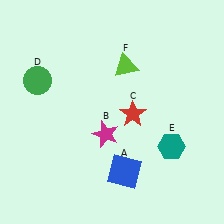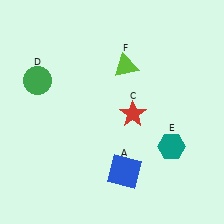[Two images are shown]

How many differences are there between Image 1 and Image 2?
There is 1 difference between the two images.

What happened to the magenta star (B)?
The magenta star (B) was removed in Image 2. It was in the bottom-left area of Image 1.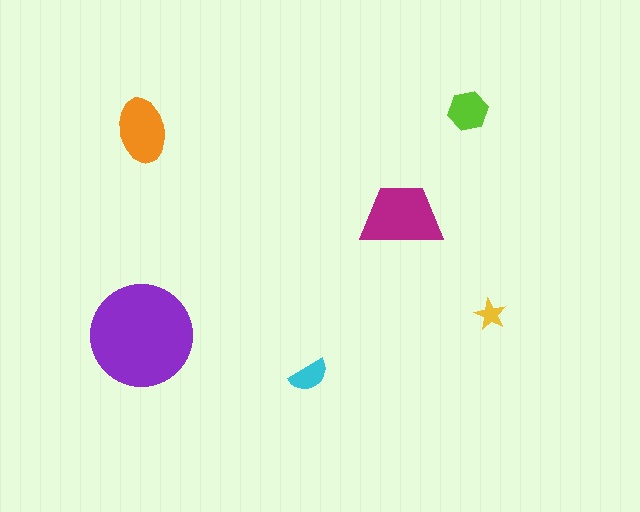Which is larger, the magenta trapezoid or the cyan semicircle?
The magenta trapezoid.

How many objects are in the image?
There are 6 objects in the image.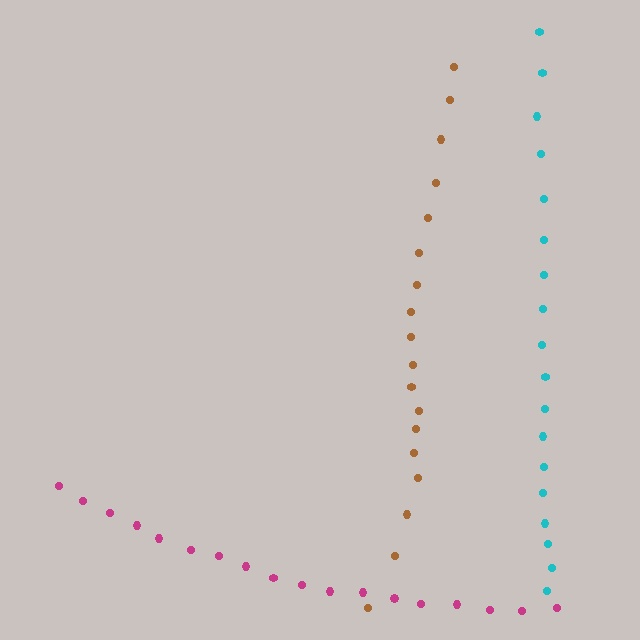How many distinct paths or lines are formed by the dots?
There are 3 distinct paths.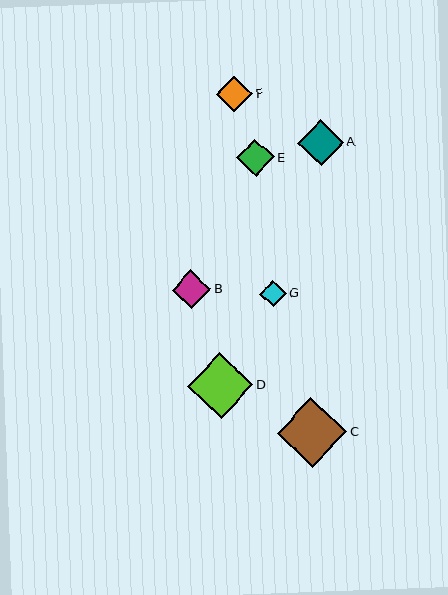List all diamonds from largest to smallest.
From largest to smallest: C, D, A, B, E, F, G.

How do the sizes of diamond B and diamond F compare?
Diamond B and diamond F are approximately the same size.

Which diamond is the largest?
Diamond C is the largest with a size of approximately 70 pixels.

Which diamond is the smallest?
Diamond G is the smallest with a size of approximately 26 pixels.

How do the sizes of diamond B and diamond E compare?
Diamond B and diamond E are approximately the same size.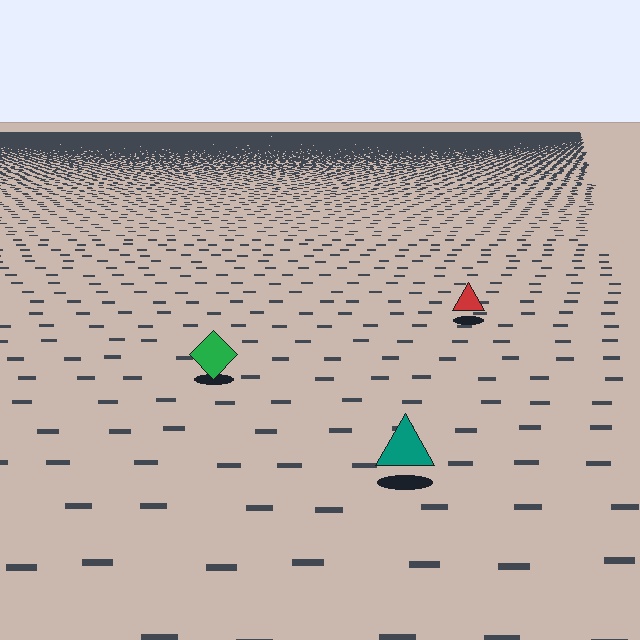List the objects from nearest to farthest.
From nearest to farthest: the teal triangle, the green diamond, the red triangle.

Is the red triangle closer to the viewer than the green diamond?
No. The green diamond is closer — you can tell from the texture gradient: the ground texture is coarser near it.